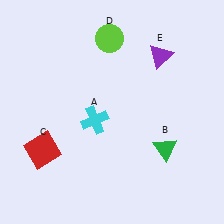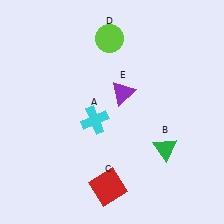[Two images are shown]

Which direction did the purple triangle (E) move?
The purple triangle (E) moved left.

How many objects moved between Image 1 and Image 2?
2 objects moved between the two images.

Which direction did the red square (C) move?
The red square (C) moved right.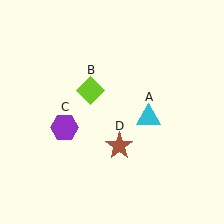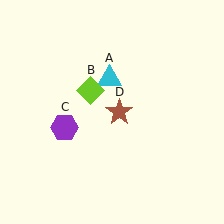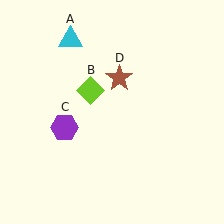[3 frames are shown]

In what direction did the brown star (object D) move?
The brown star (object D) moved up.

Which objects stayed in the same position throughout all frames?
Lime diamond (object B) and purple hexagon (object C) remained stationary.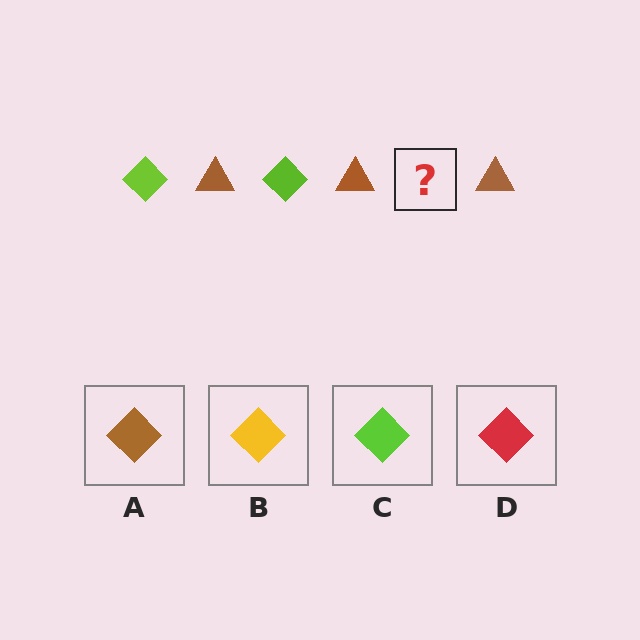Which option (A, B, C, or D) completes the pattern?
C.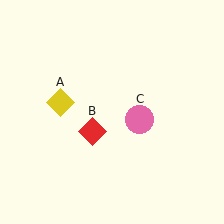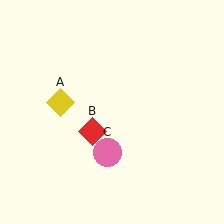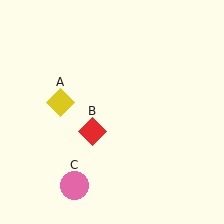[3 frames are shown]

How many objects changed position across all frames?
1 object changed position: pink circle (object C).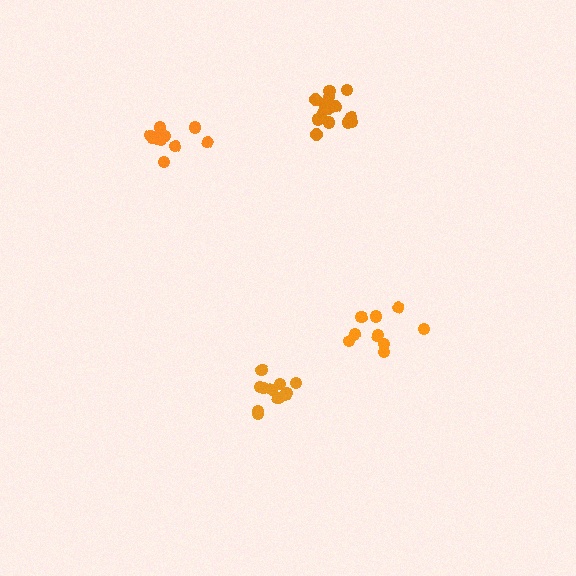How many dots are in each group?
Group 1: 11 dots, Group 2: 9 dots, Group 3: 12 dots, Group 4: 15 dots (47 total).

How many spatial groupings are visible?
There are 4 spatial groupings.